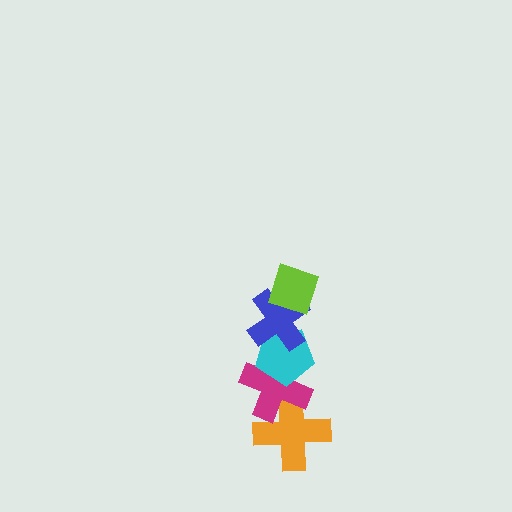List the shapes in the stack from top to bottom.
From top to bottom: the lime diamond, the blue cross, the cyan pentagon, the magenta cross, the orange cross.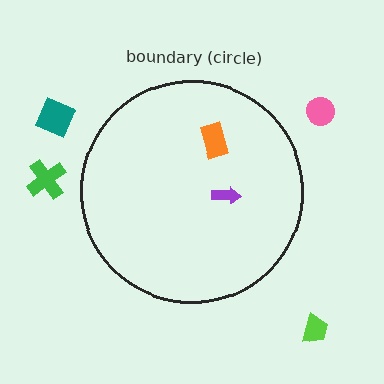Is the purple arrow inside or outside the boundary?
Inside.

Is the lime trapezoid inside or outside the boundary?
Outside.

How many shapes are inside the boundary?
2 inside, 4 outside.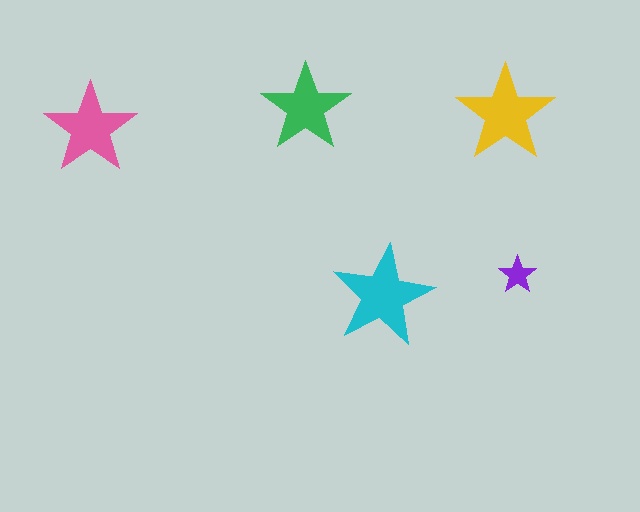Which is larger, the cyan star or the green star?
The cyan one.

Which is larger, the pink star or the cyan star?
The cyan one.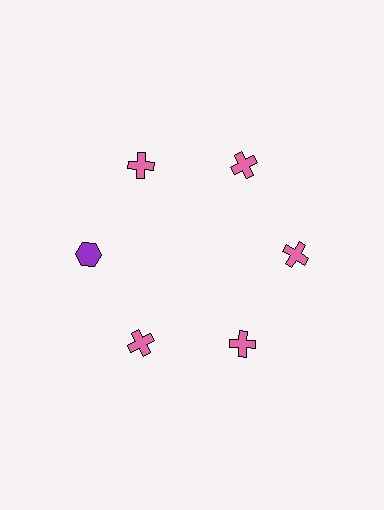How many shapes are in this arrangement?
There are 6 shapes arranged in a ring pattern.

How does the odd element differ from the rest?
It differs in both color (purple instead of pink) and shape (hexagon instead of cross).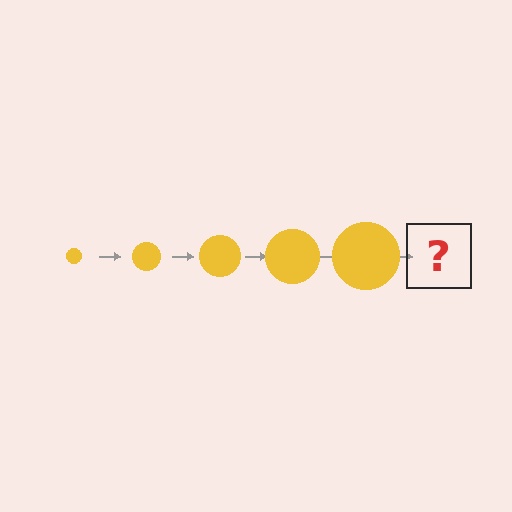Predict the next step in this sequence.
The next step is a yellow circle, larger than the previous one.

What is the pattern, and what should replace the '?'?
The pattern is that the circle gets progressively larger each step. The '?' should be a yellow circle, larger than the previous one.